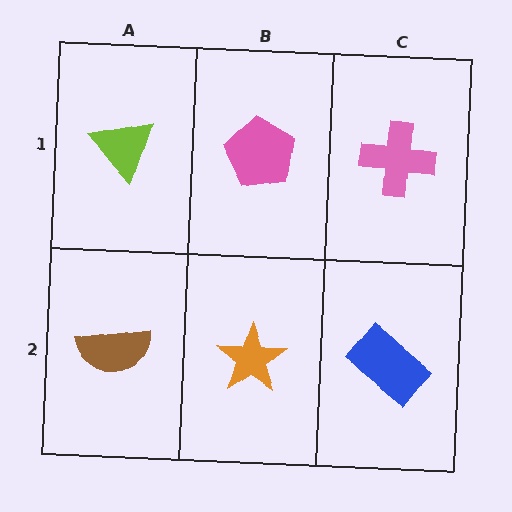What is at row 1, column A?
A lime triangle.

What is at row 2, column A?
A brown semicircle.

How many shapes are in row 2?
3 shapes.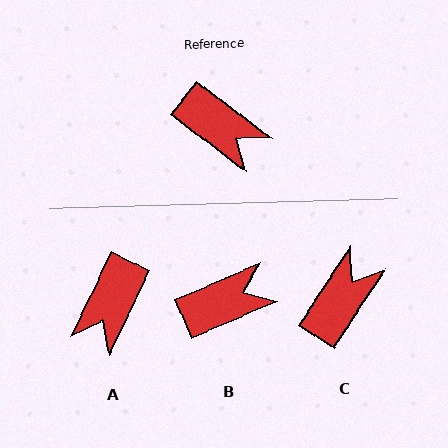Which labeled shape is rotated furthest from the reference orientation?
C, about 94 degrees away.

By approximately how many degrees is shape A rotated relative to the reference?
Approximately 79 degrees clockwise.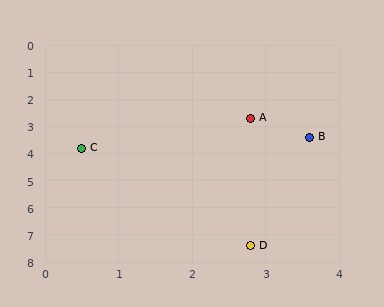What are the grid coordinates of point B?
Point B is at approximately (3.6, 3.4).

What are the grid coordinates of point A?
Point A is at approximately (2.8, 2.7).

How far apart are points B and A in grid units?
Points B and A are about 1.1 grid units apart.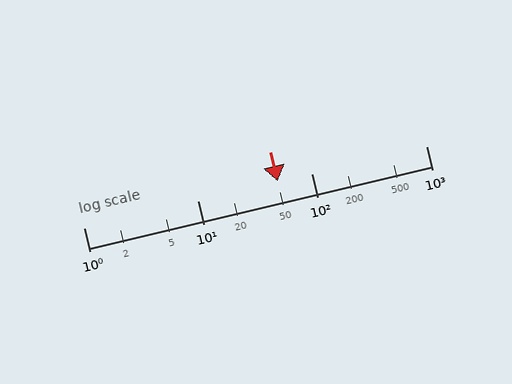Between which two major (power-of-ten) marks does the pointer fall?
The pointer is between 10 and 100.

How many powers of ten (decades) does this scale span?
The scale spans 3 decades, from 1 to 1000.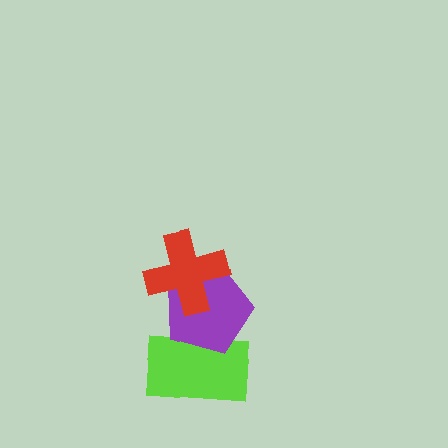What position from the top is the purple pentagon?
The purple pentagon is 2nd from the top.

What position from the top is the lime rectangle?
The lime rectangle is 3rd from the top.